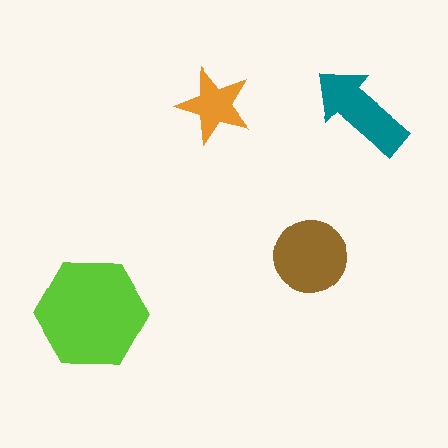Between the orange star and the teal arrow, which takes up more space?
The teal arrow.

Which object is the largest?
The lime hexagon.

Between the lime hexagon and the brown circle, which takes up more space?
The lime hexagon.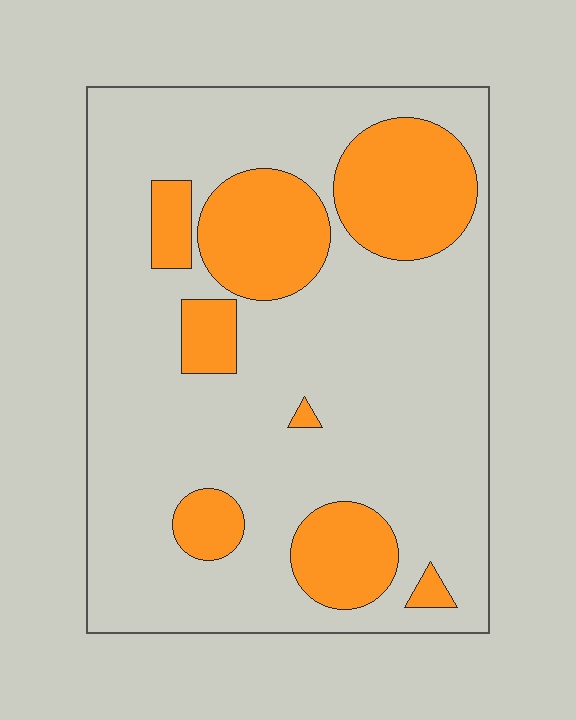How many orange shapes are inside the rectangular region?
8.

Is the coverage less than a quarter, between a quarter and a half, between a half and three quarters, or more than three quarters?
Less than a quarter.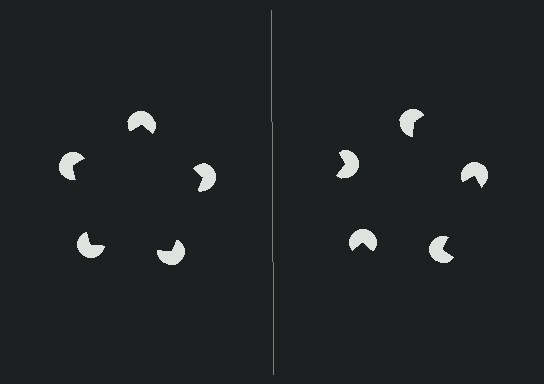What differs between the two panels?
The pac-man discs are positioned identically on both sides; only the wedge orientations differ. On the left they align to a pentagon; on the right they are misaligned.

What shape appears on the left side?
An illusory pentagon.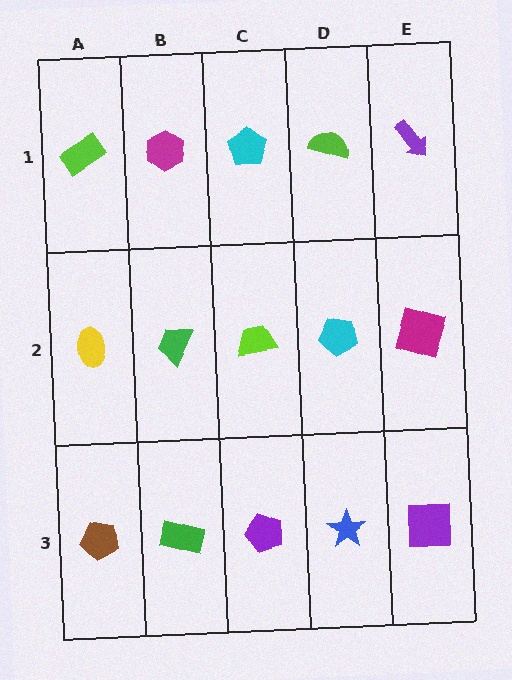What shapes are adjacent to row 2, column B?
A magenta hexagon (row 1, column B), a green rectangle (row 3, column B), a yellow ellipse (row 2, column A), a lime trapezoid (row 2, column C).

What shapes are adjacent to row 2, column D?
A lime semicircle (row 1, column D), a blue star (row 3, column D), a lime trapezoid (row 2, column C), a magenta square (row 2, column E).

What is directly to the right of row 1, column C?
A lime semicircle.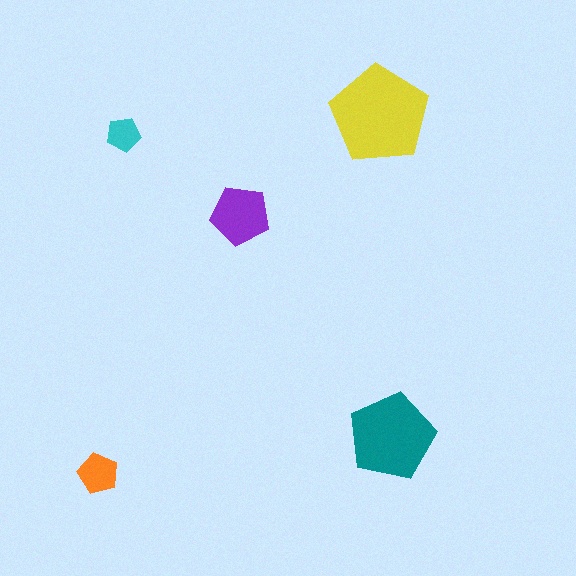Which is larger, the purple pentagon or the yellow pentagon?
The yellow one.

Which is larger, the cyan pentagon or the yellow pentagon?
The yellow one.